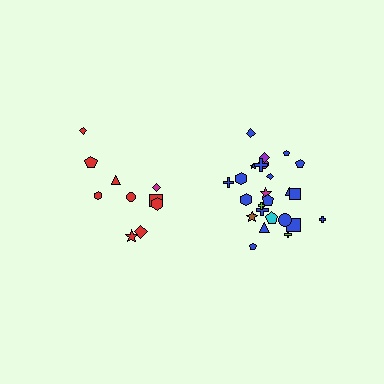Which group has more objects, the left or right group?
The right group.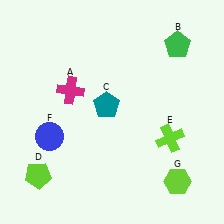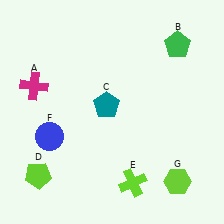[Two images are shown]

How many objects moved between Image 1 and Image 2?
2 objects moved between the two images.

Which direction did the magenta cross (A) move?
The magenta cross (A) moved left.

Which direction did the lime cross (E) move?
The lime cross (E) moved down.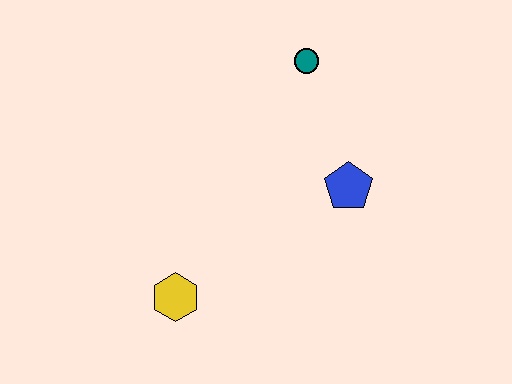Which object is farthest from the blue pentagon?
The yellow hexagon is farthest from the blue pentagon.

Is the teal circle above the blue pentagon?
Yes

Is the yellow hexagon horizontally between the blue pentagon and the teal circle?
No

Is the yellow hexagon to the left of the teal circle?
Yes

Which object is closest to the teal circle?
The blue pentagon is closest to the teal circle.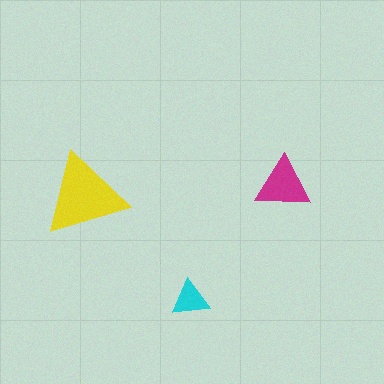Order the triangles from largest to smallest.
the yellow one, the magenta one, the cyan one.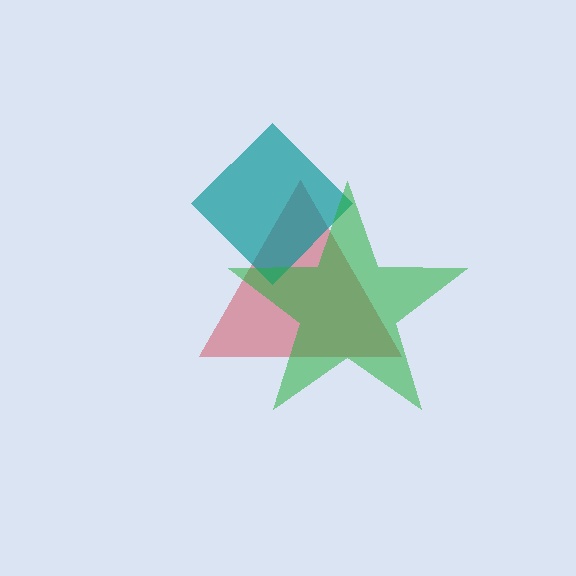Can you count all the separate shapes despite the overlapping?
Yes, there are 3 separate shapes.